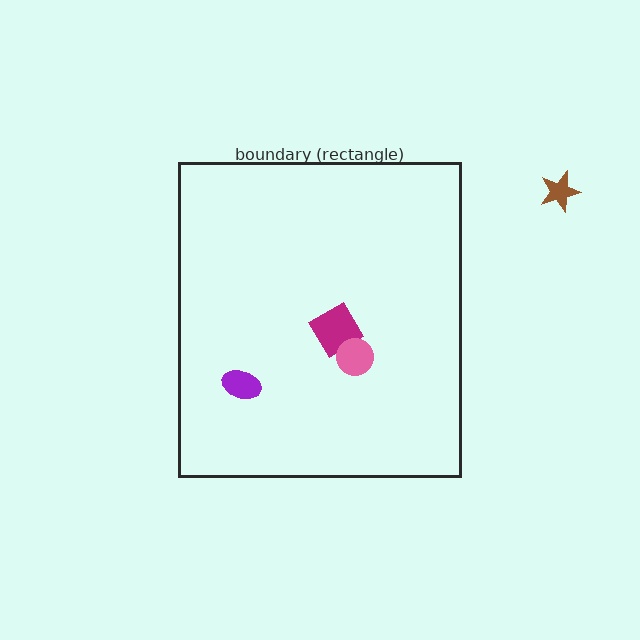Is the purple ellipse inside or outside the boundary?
Inside.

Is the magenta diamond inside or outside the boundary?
Inside.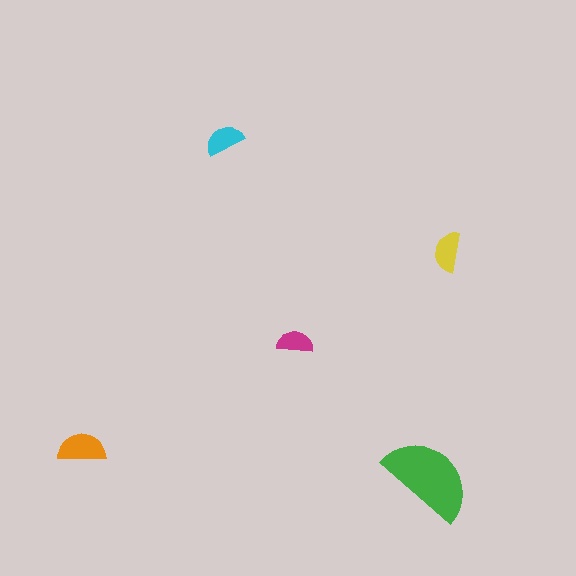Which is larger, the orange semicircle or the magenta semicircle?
The orange one.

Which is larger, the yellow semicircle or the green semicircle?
The green one.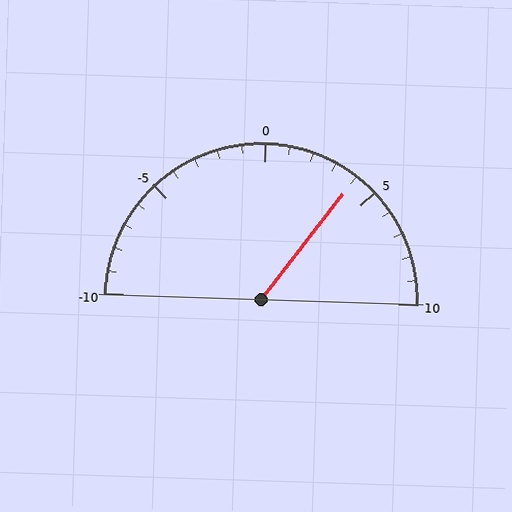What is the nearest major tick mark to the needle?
The nearest major tick mark is 5.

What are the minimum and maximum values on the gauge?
The gauge ranges from -10 to 10.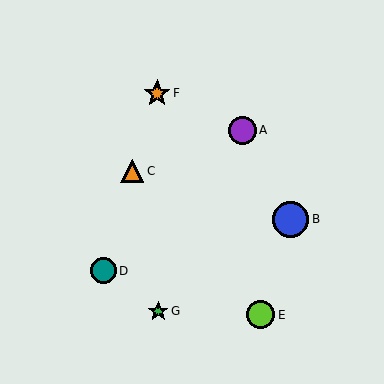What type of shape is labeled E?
Shape E is a lime circle.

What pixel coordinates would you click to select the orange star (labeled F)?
Click at (157, 93) to select the orange star F.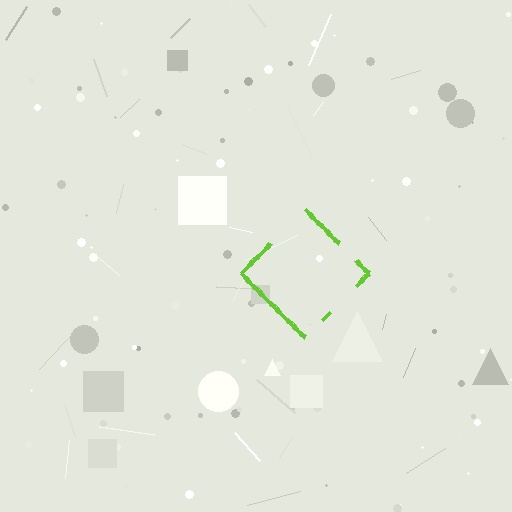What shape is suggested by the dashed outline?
The dashed outline suggests a diamond.